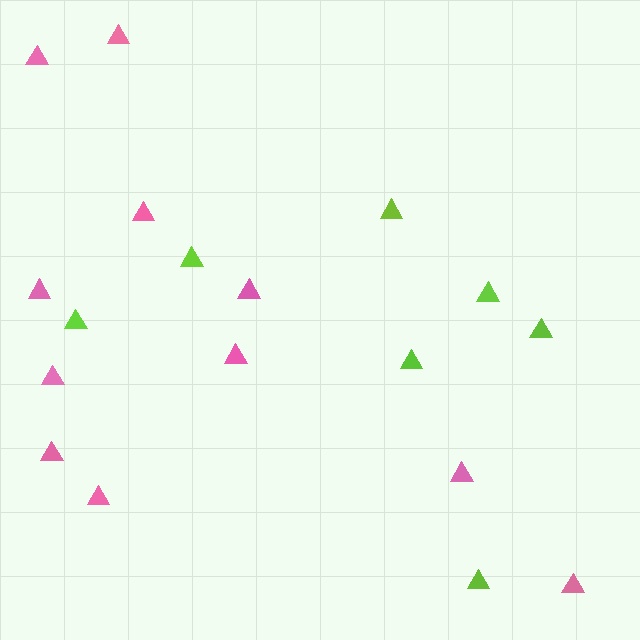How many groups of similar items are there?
There are 2 groups: one group of lime triangles (7) and one group of pink triangles (11).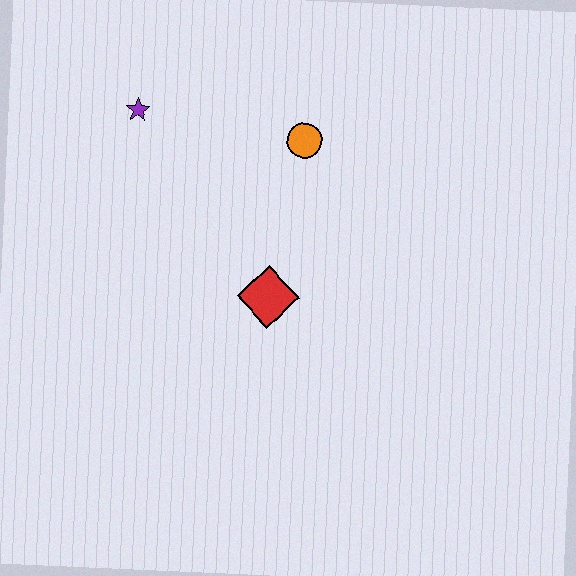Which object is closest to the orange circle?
The red diamond is closest to the orange circle.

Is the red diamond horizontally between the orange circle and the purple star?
Yes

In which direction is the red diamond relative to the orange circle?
The red diamond is below the orange circle.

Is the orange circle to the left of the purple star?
No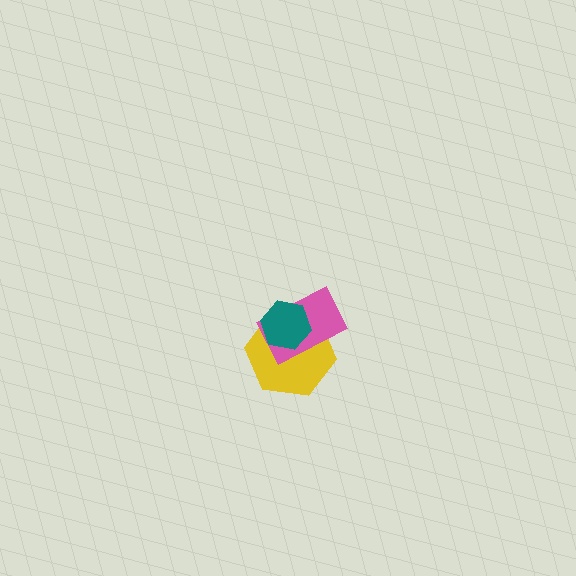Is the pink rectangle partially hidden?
Yes, it is partially covered by another shape.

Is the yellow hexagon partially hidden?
Yes, it is partially covered by another shape.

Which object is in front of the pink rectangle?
The teal hexagon is in front of the pink rectangle.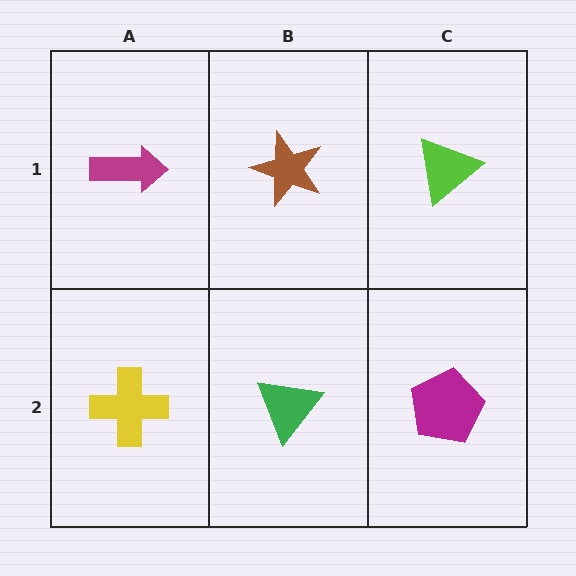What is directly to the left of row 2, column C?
A green triangle.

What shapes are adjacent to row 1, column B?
A green triangle (row 2, column B), a magenta arrow (row 1, column A), a lime triangle (row 1, column C).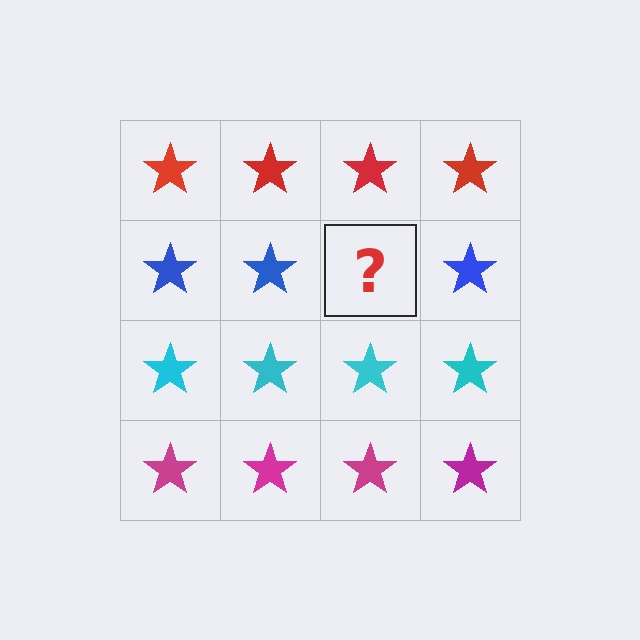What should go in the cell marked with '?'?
The missing cell should contain a blue star.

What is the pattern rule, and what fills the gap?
The rule is that each row has a consistent color. The gap should be filled with a blue star.